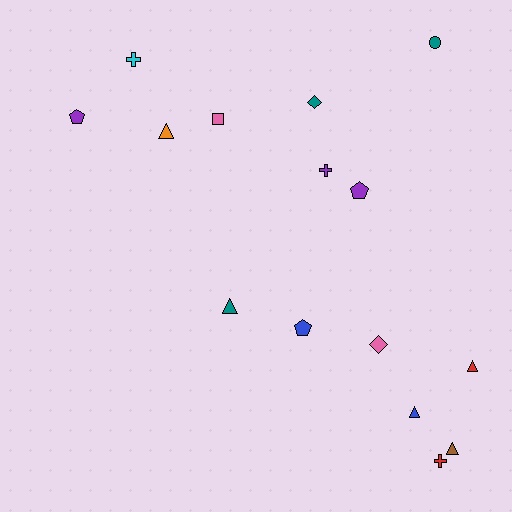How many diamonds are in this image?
There are 2 diamonds.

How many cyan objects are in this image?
There is 1 cyan object.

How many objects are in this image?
There are 15 objects.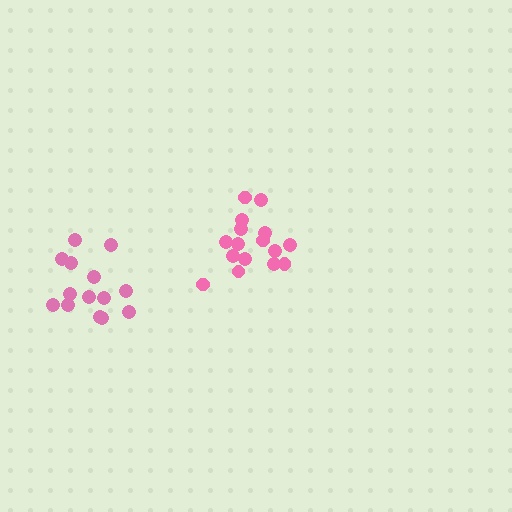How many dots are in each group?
Group 1: 16 dots, Group 2: 14 dots (30 total).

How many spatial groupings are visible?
There are 2 spatial groupings.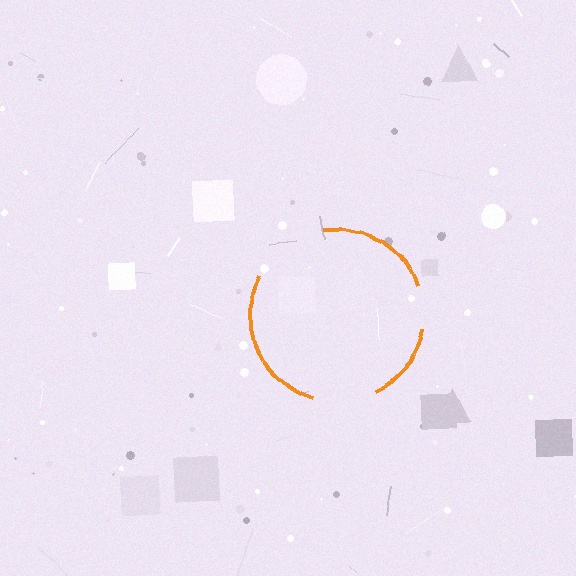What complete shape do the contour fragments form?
The contour fragments form a circle.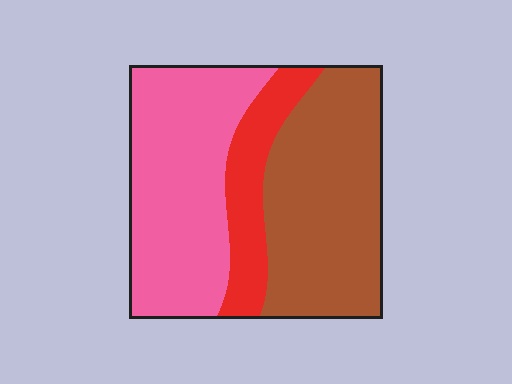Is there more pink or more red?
Pink.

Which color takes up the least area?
Red, at roughly 15%.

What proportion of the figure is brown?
Brown takes up between a third and a half of the figure.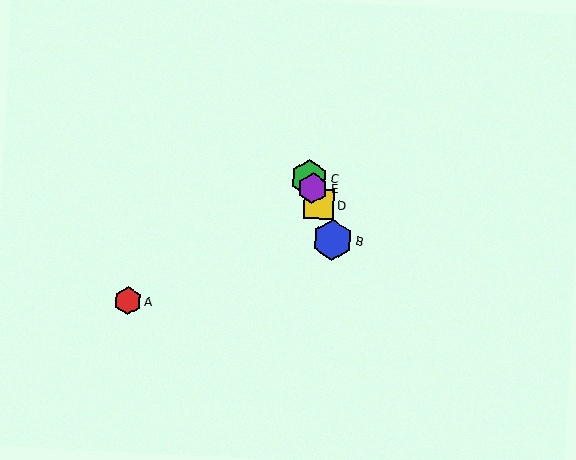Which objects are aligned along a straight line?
Objects B, C, D, E are aligned along a straight line.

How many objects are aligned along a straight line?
4 objects (B, C, D, E) are aligned along a straight line.